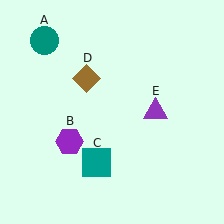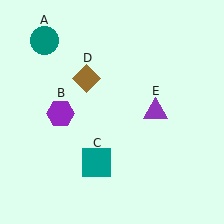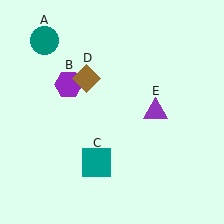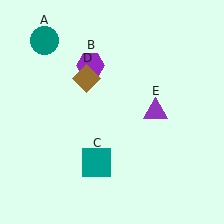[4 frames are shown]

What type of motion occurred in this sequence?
The purple hexagon (object B) rotated clockwise around the center of the scene.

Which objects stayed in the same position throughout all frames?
Teal circle (object A) and teal square (object C) and brown diamond (object D) and purple triangle (object E) remained stationary.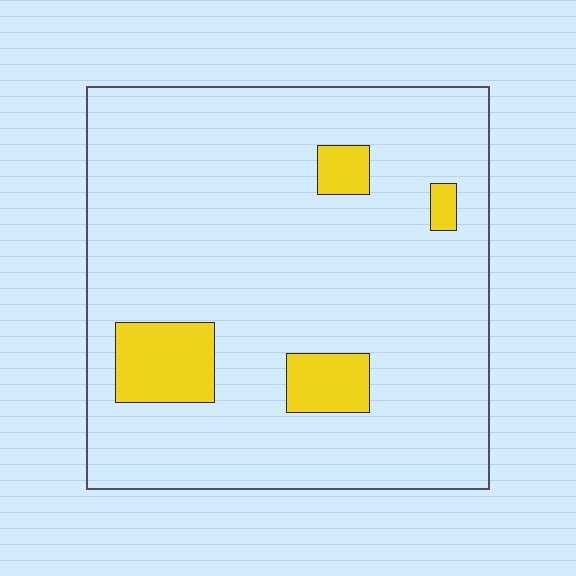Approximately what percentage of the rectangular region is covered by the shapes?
Approximately 10%.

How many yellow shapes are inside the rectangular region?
4.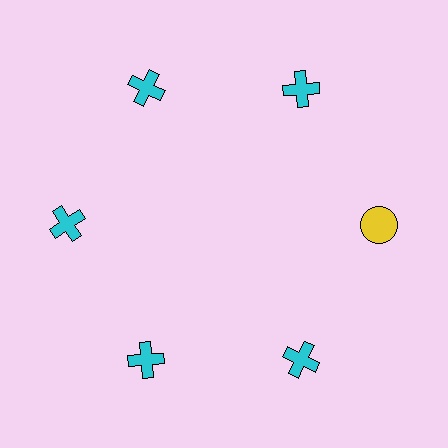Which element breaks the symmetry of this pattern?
The yellow circle at roughly the 3 o'clock position breaks the symmetry. All other shapes are cyan crosses.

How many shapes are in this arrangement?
There are 6 shapes arranged in a ring pattern.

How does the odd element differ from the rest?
It differs in both color (yellow instead of cyan) and shape (circle instead of cross).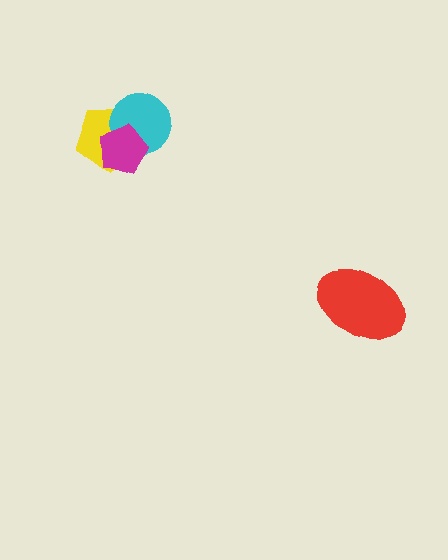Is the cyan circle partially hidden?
Yes, it is partially covered by another shape.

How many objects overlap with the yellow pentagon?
2 objects overlap with the yellow pentagon.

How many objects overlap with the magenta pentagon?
2 objects overlap with the magenta pentagon.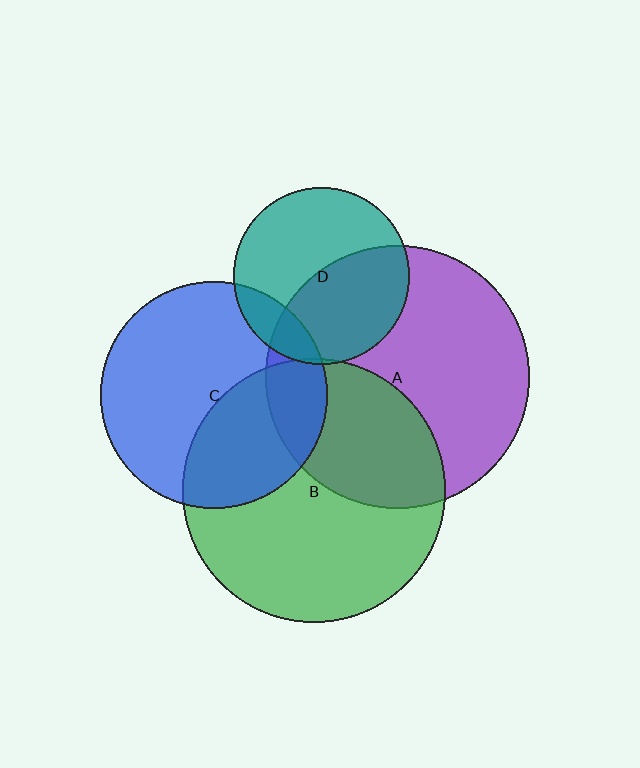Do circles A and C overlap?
Yes.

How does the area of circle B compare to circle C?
Approximately 1.3 times.